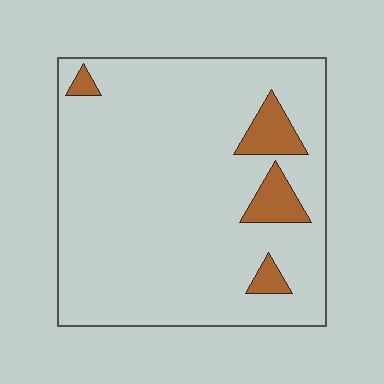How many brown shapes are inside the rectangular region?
4.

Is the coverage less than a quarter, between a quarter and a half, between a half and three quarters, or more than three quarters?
Less than a quarter.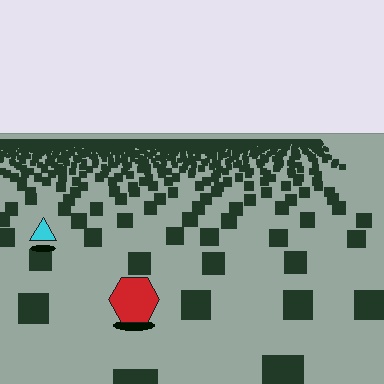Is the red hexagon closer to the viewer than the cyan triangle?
Yes. The red hexagon is closer — you can tell from the texture gradient: the ground texture is coarser near it.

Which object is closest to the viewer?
The red hexagon is closest. The texture marks near it are larger and more spread out.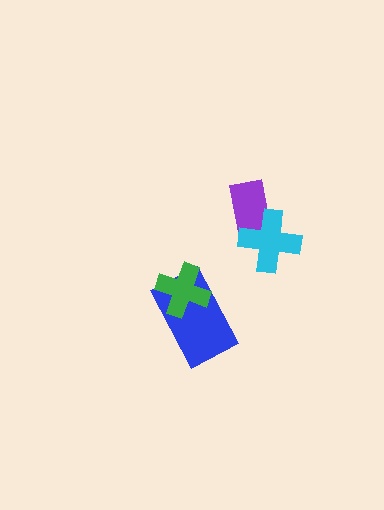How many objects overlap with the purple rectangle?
1 object overlaps with the purple rectangle.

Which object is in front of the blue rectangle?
The green cross is in front of the blue rectangle.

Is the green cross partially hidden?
No, no other shape covers it.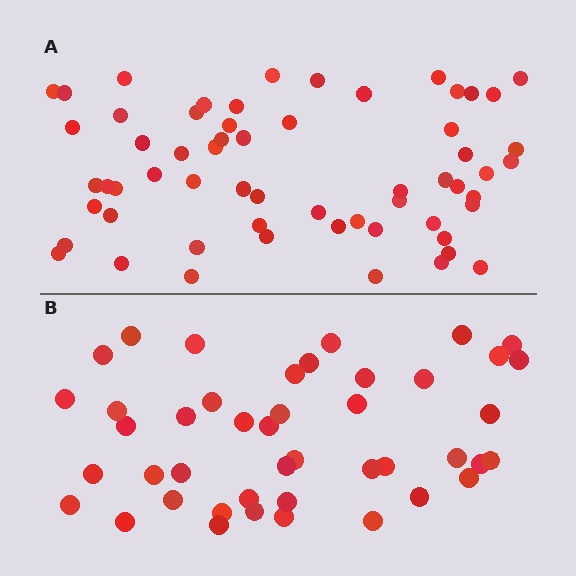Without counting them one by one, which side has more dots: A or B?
Region A (the top region) has more dots.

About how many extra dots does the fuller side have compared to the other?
Region A has approximately 15 more dots than region B.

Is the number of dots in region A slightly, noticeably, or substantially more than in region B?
Region A has noticeably more, but not dramatically so. The ratio is roughly 1.4 to 1.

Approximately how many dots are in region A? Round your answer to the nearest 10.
About 60 dots.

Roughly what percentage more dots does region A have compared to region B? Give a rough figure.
About 35% more.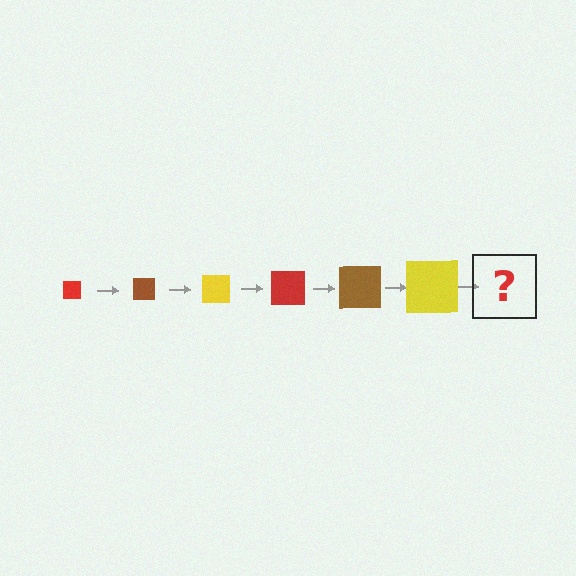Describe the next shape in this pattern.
It should be a red square, larger than the previous one.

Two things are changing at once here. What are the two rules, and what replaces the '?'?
The two rules are that the square grows larger each step and the color cycles through red, brown, and yellow. The '?' should be a red square, larger than the previous one.